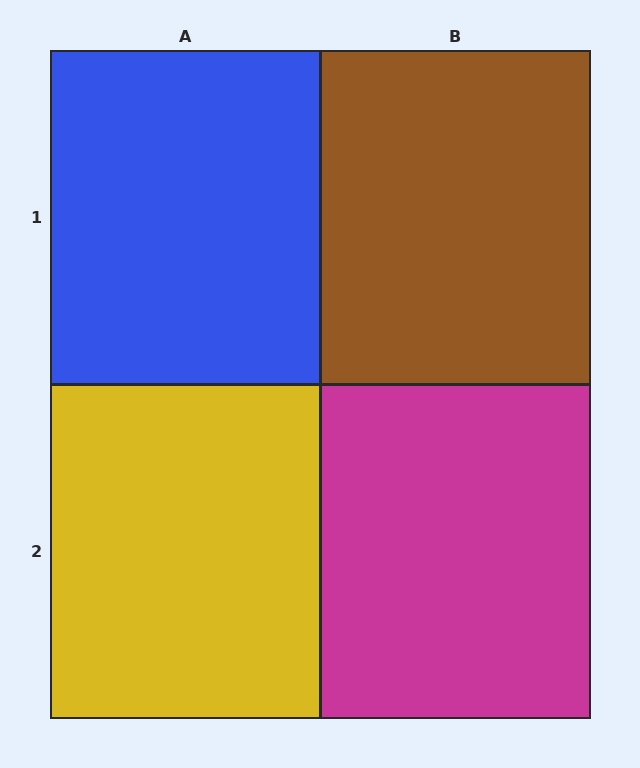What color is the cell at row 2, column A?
Yellow.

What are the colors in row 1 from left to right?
Blue, brown.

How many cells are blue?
1 cell is blue.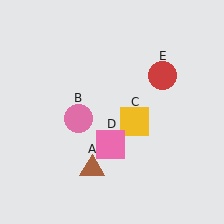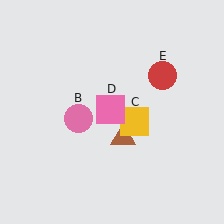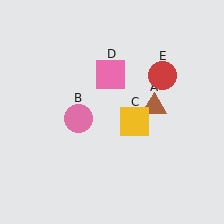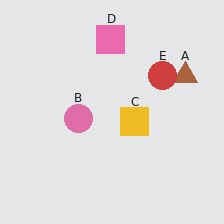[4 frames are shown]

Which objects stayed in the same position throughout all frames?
Pink circle (object B) and yellow square (object C) and red circle (object E) remained stationary.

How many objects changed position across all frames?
2 objects changed position: brown triangle (object A), pink square (object D).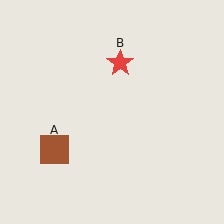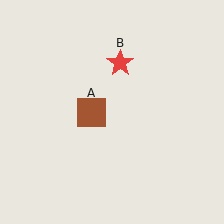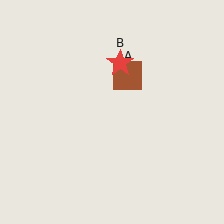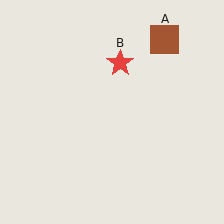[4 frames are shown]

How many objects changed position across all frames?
1 object changed position: brown square (object A).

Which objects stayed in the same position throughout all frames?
Red star (object B) remained stationary.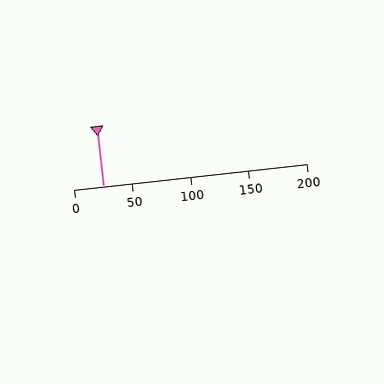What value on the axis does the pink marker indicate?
The marker indicates approximately 25.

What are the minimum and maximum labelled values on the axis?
The axis runs from 0 to 200.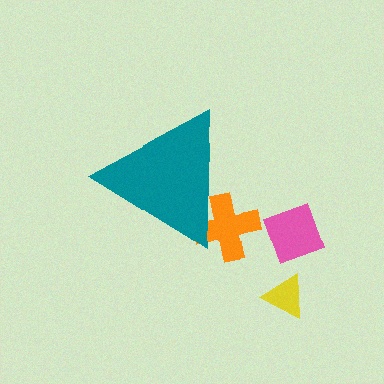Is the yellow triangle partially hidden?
No, the yellow triangle is fully visible.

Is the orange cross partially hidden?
Yes, the orange cross is partially hidden behind the teal triangle.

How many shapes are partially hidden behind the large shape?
1 shape is partially hidden.